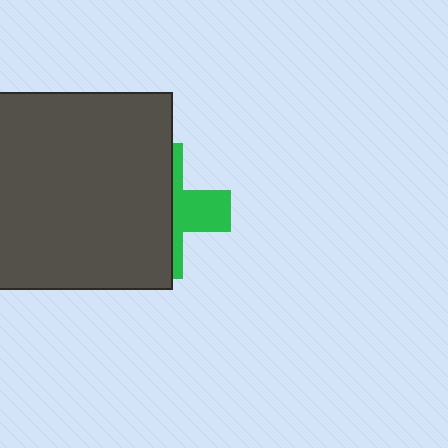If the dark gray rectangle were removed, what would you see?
You would see the complete green cross.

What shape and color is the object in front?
The object in front is a dark gray rectangle.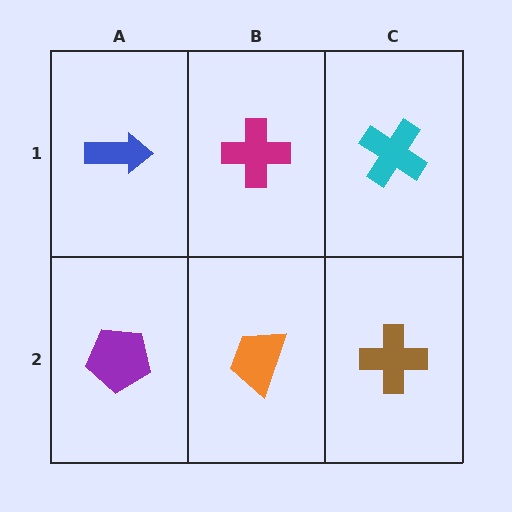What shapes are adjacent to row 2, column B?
A magenta cross (row 1, column B), a purple pentagon (row 2, column A), a brown cross (row 2, column C).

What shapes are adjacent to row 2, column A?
A blue arrow (row 1, column A), an orange trapezoid (row 2, column B).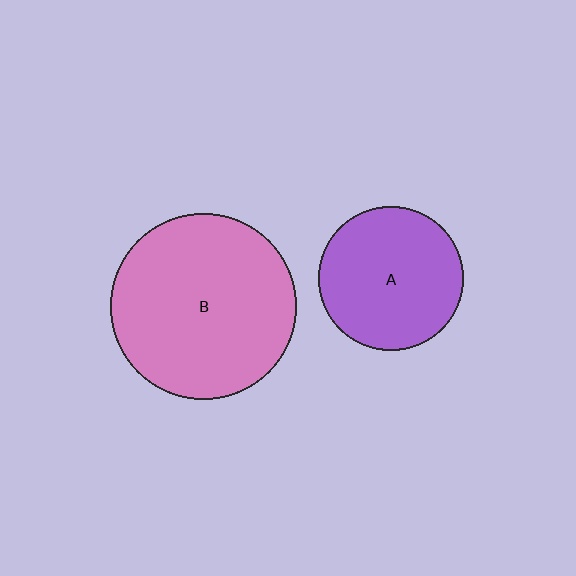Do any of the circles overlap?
No, none of the circles overlap.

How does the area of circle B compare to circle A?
Approximately 1.7 times.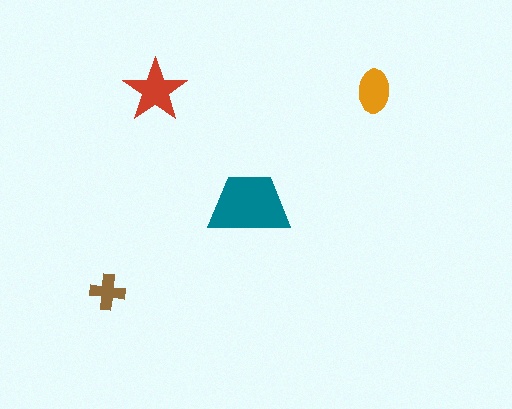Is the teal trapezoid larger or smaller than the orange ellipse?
Larger.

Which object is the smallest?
The brown cross.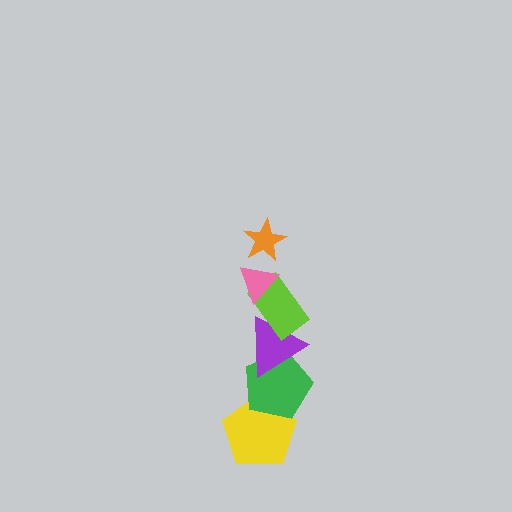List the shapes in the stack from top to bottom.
From top to bottom: the orange star, the pink triangle, the lime rectangle, the purple triangle, the green pentagon, the yellow pentagon.